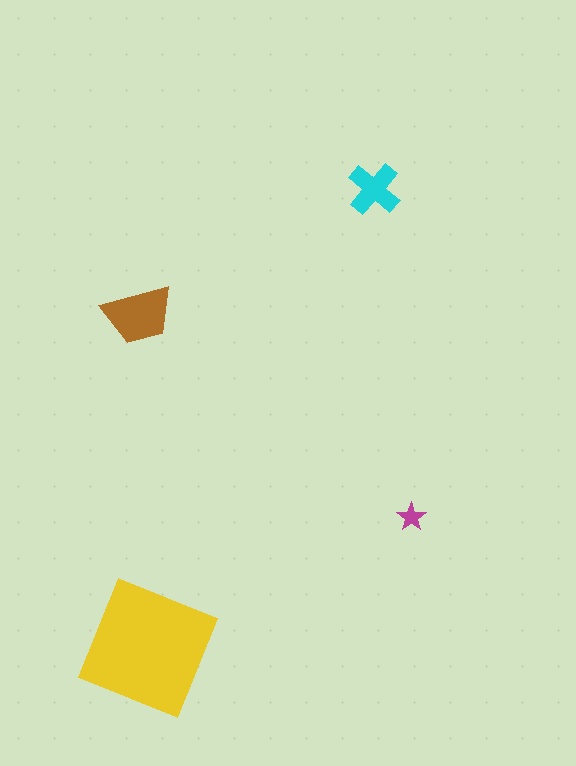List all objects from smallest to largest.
The magenta star, the cyan cross, the brown trapezoid, the yellow square.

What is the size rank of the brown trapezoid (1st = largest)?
2nd.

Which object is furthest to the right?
The magenta star is rightmost.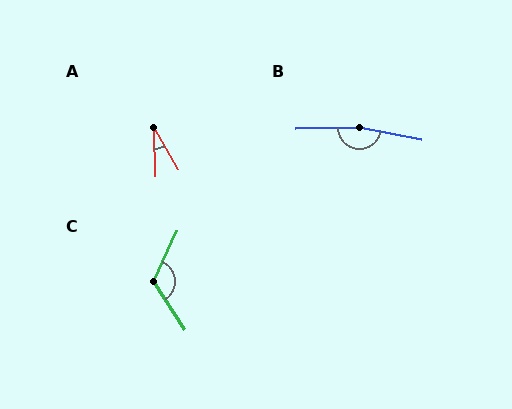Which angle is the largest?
B, at approximately 168 degrees.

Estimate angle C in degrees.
Approximately 121 degrees.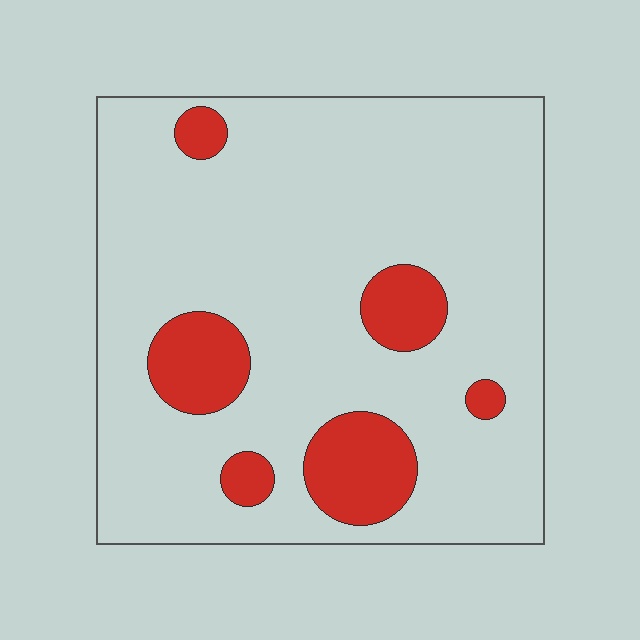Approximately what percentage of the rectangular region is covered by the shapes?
Approximately 15%.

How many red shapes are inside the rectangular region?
6.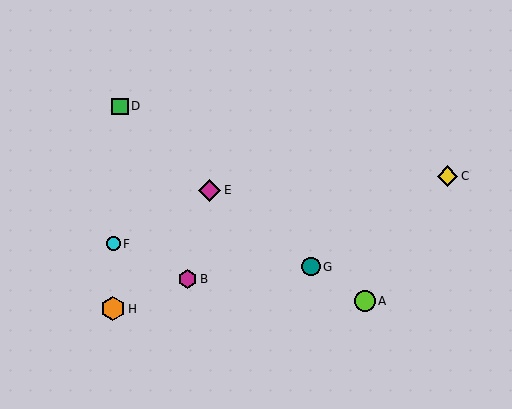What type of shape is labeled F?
Shape F is a cyan circle.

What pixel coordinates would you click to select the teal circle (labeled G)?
Click at (311, 267) to select the teal circle G.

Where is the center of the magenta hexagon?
The center of the magenta hexagon is at (188, 279).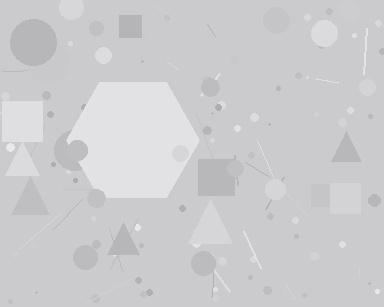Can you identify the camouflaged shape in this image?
The camouflaged shape is a hexagon.